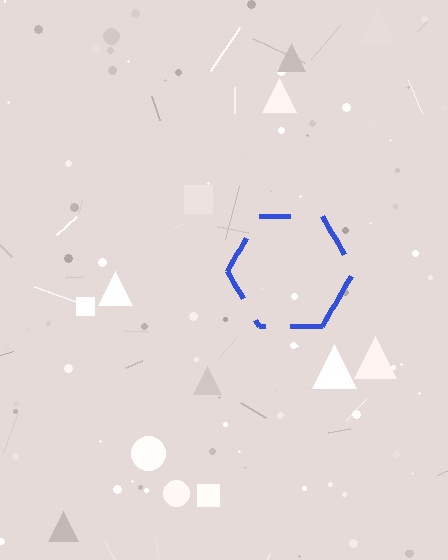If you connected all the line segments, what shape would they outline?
They would outline a hexagon.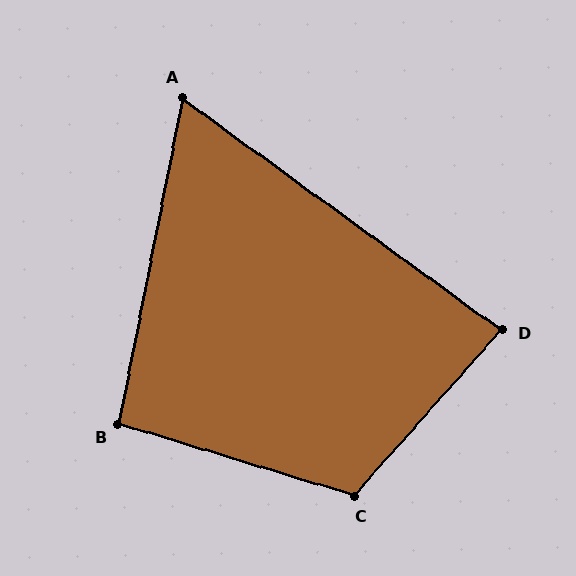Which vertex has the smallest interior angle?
A, at approximately 65 degrees.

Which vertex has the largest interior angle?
C, at approximately 115 degrees.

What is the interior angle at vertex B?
Approximately 96 degrees (obtuse).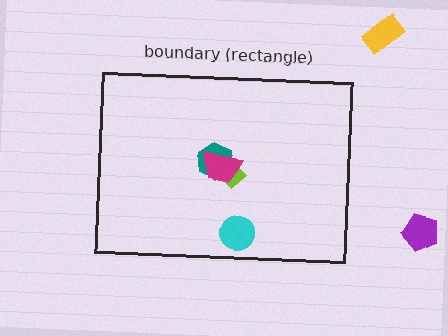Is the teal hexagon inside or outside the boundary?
Inside.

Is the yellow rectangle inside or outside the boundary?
Outside.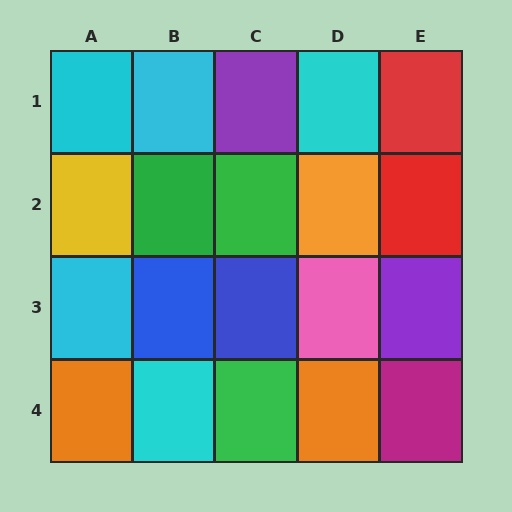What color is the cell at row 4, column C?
Green.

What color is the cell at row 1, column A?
Cyan.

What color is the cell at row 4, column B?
Cyan.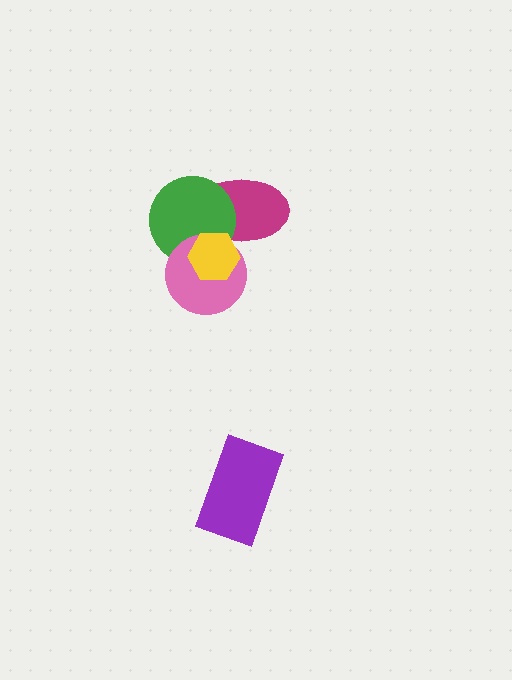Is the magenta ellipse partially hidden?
Yes, it is partially covered by another shape.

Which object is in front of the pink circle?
The yellow hexagon is in front of the pink circle.